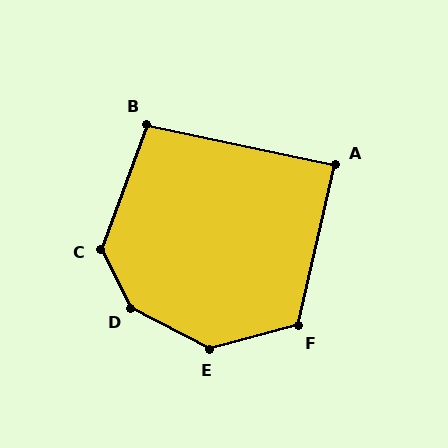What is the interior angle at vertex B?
Approximately 98 degrees (obtuse).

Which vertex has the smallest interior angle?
A, at approximately 89 degrees.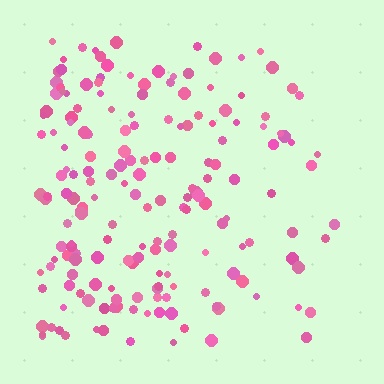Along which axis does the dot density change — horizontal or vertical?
Horizontal.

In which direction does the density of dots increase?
From right to left, with the left side densest.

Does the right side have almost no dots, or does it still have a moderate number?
Still a moderate number, just noticeably fewer than the left.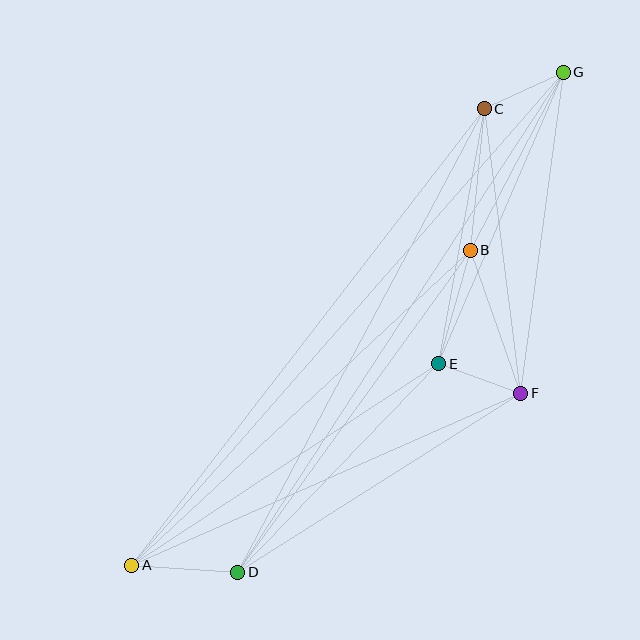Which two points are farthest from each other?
Points A and G are farthest from each other.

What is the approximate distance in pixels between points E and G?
The distance between E and G is approximately 317 pixels.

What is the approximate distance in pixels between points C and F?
The distance between C and F is approximately 287 pixels.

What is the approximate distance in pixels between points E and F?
The distance between E and F is approximately 87 pixels.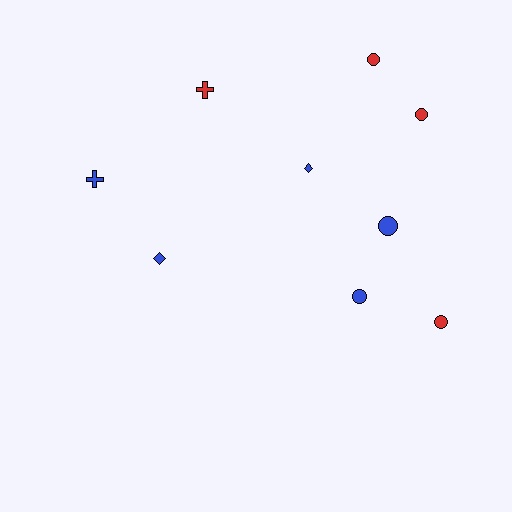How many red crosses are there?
There is 1 red cross.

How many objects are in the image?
There are 9 objects.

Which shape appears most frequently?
Circle, with 5 objects.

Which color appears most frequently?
Blue, with 5 objects.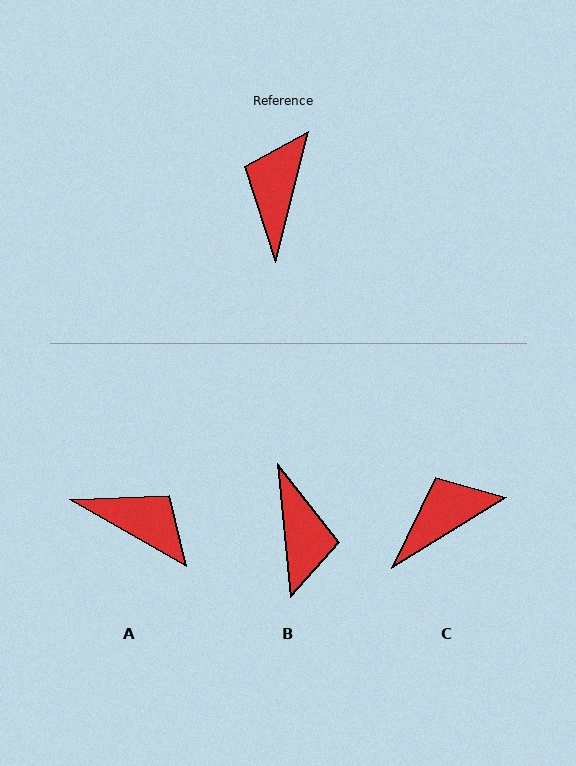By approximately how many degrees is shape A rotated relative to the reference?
Approximately 106 degrees clockwise.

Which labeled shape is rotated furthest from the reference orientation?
B, about 160 degrees away.